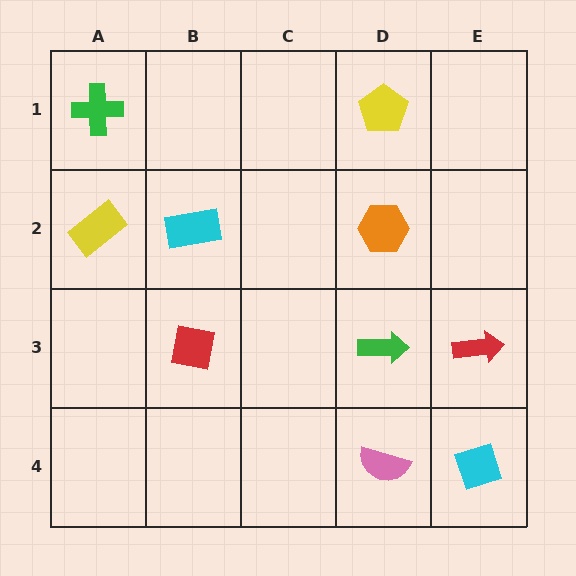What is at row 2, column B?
A cyan rectangle.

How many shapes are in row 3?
3 shapes.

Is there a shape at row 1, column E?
No, that cell is empty.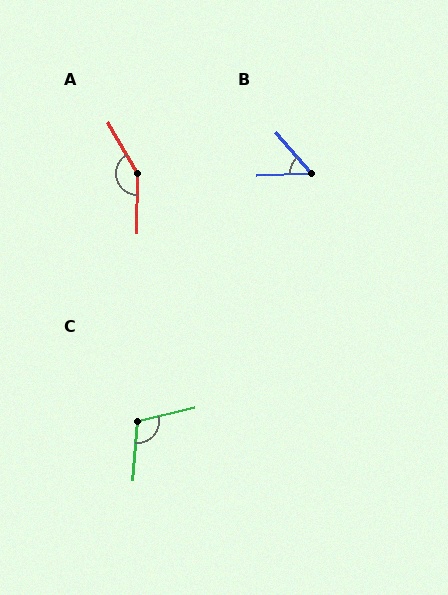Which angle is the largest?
A, at approximately 149 degrees.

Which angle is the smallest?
B, at approximately 51 degrees.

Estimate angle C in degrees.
Approximately 107 degrees.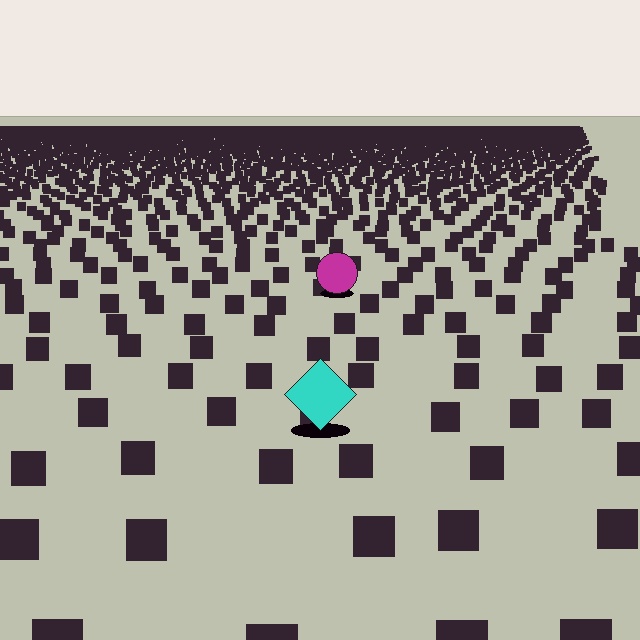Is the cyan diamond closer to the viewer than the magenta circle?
Yes. The cyan diamond is closer — you can tell from the texture gradient: the ground texture is coarser near it.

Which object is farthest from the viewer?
The magenta circle is farthest from the viewer. It appears smaller and the ground texture around it is denser.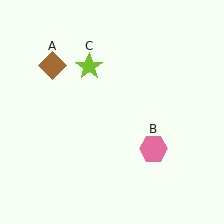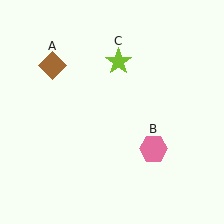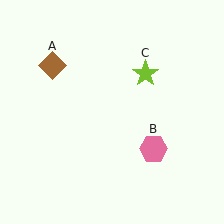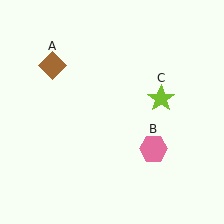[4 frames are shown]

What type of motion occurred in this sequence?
The lime star (object C) rotated clockwise around the center of the scene.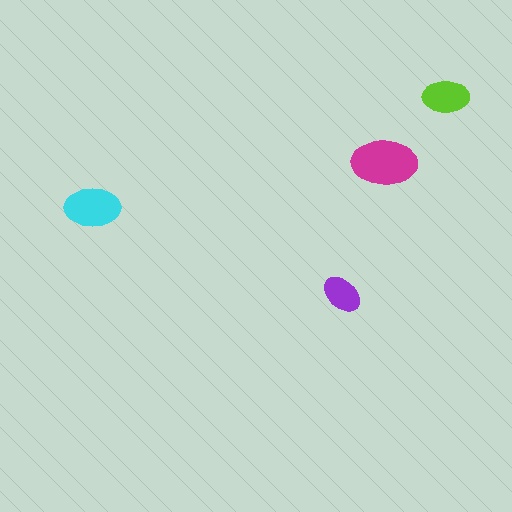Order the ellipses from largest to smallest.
the magenta one, the cyan one, the lime one, the purple one.